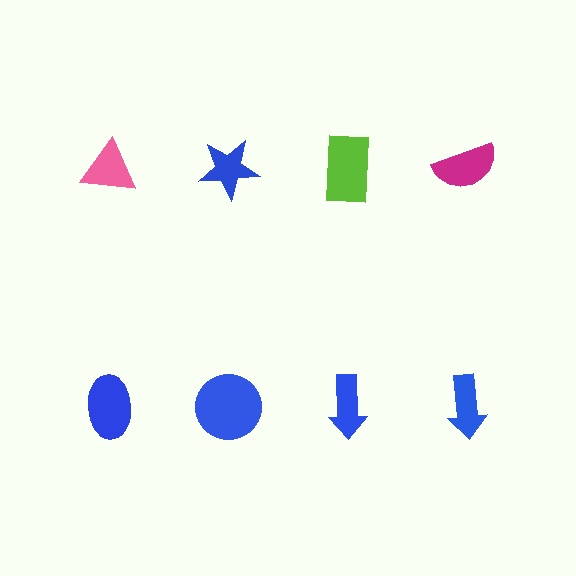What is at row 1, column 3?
A lime rectangle.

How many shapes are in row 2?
4 shapes.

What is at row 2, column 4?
A blue arrow.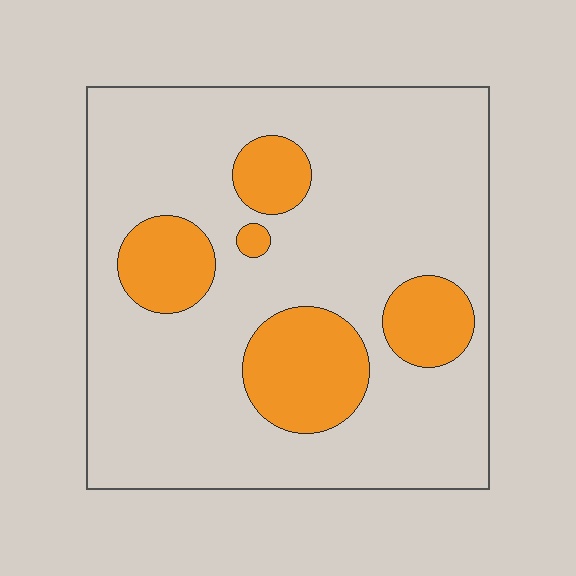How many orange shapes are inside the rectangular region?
5.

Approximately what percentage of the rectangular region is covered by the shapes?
Approximately 20%.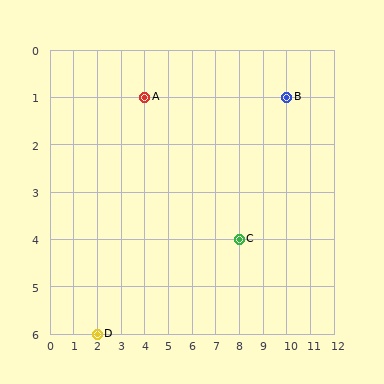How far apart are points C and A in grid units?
Points C and A are 4 columns and 3 rows apart (about 5.0 grid units diagonally).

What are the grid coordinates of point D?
Point D is at grid coordinates (2, 6).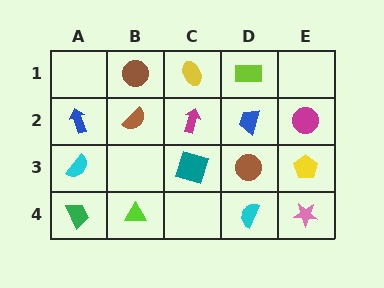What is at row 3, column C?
A teal square.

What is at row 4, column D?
A cyan semicircle.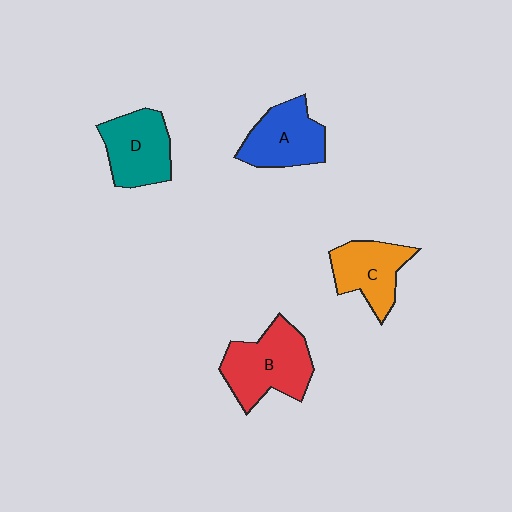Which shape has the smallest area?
Shape C (orange).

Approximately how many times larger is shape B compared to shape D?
Approximately 1.2 times.